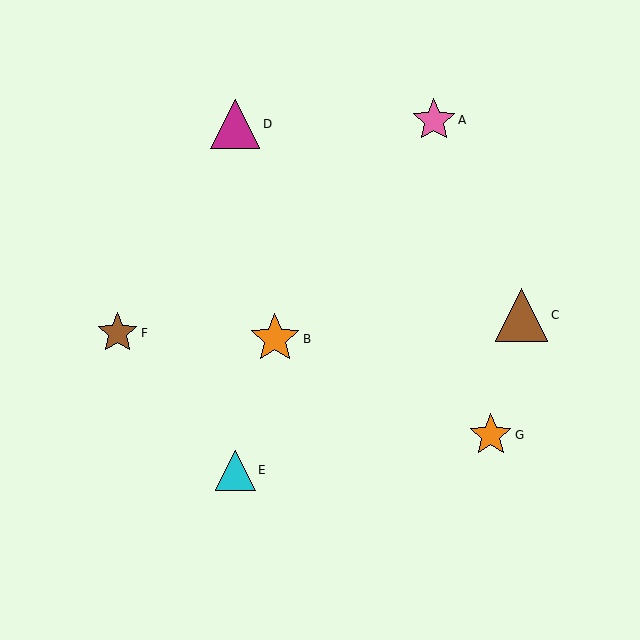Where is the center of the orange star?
The center of the orange star is at (491, 435).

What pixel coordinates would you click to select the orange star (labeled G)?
Click at (491, 435) to select the orange star G.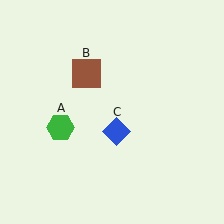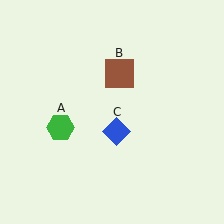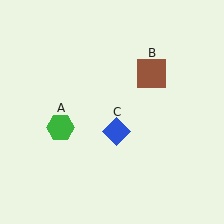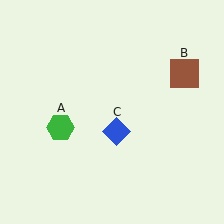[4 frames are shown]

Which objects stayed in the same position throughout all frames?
Green hexagon (object A) and blue diamond (object C) remained stationary.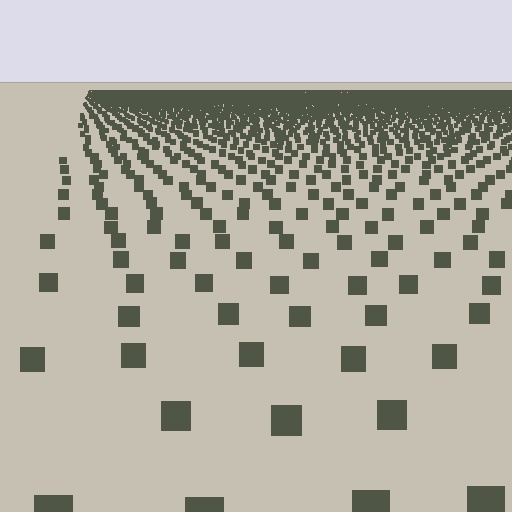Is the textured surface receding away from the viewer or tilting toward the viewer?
The surface is receding away from the viewer. Texture elements get smaller and denser toward the top.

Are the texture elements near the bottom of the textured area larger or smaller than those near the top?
Larger. Near the bottom, elements are closer to the viewer and appear at a bigger on-screen size.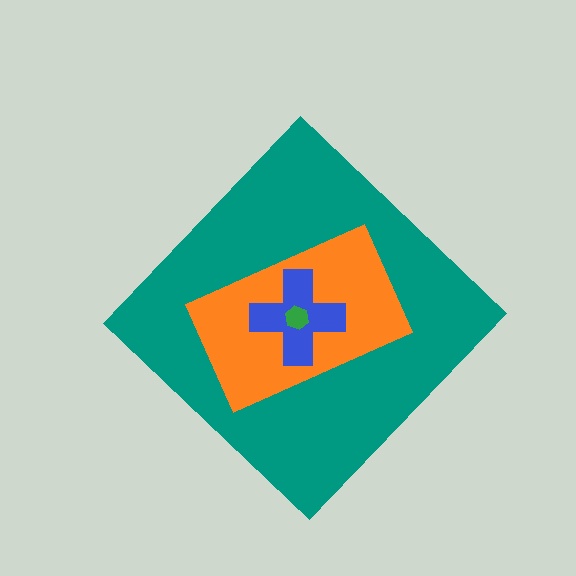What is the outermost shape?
The teal diamond.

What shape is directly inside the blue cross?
The green hexagon.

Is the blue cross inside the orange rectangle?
Yes.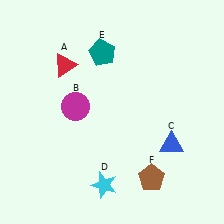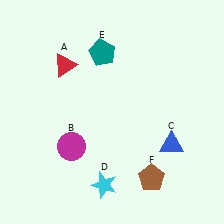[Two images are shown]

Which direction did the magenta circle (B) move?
The magenta circle (B) moved down.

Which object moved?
The magenta circle (B) moved down.